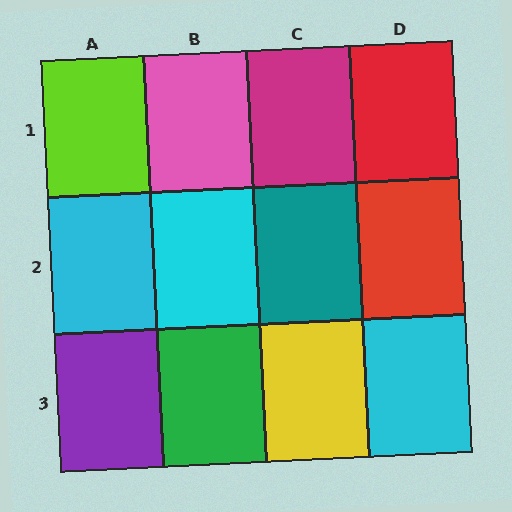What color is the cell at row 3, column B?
Green.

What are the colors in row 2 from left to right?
Cyan, cyan, teal, red.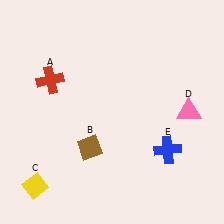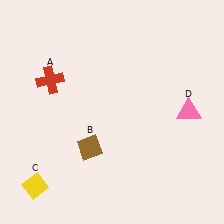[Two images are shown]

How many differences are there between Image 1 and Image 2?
There is 1 difference between the two images.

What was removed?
The blue cross (E) was removed in Image 2.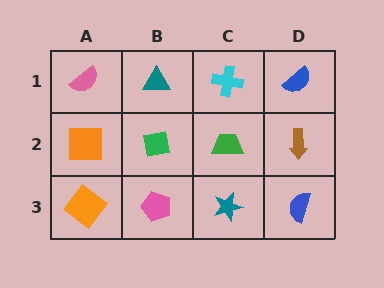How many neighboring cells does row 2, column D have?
3.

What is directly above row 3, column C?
A green trapezoid.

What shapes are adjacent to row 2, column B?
A teal triangle (row 1, column B), a pink pentagon (row 3, column B), an orange square (row 2, column A), a green trapezoid (row 2, column C).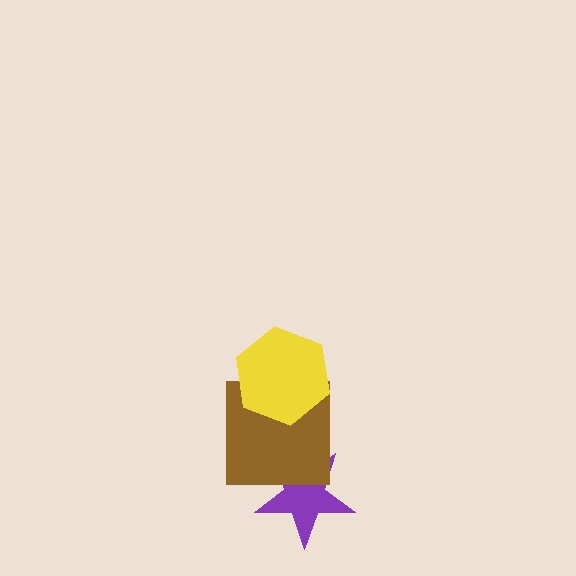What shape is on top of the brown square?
The yellow hexagon is on top of the brown square.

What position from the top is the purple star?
The purple star is 3rd from the top.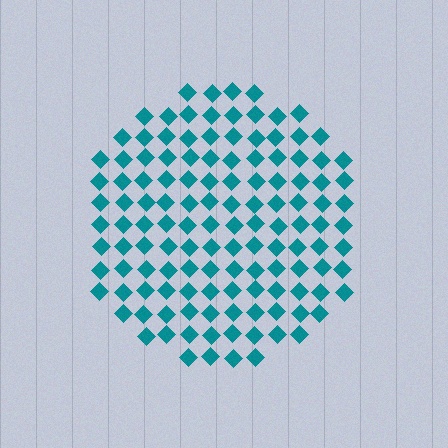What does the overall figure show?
The overall figure shows a circle.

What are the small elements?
The small elements are diamonds.